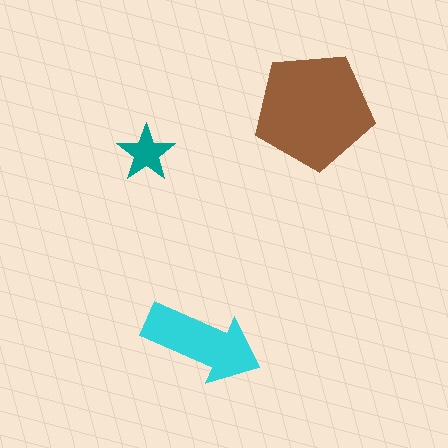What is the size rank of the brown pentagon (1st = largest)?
1st.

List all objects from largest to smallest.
The brown pentagon, the cyan arrow, the teal star.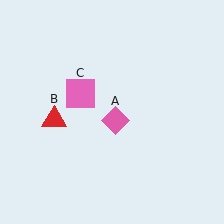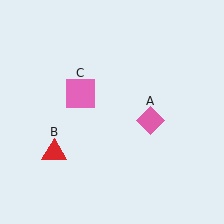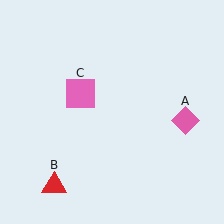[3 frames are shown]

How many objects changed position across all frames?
2 objects changed position: pink diamond (object A), red triangle (object B).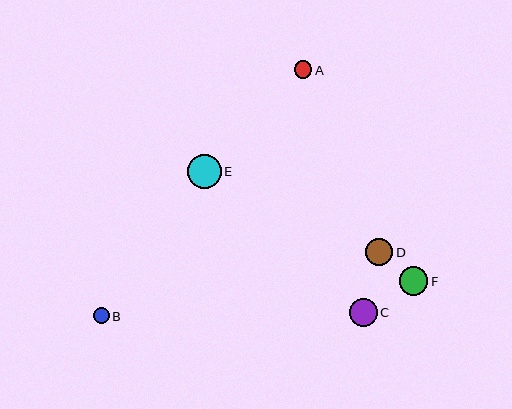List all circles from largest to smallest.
From largest to smallest: E, F, C, D, A, B.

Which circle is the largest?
Circle E is the largest with a size of approximately 34 pixels.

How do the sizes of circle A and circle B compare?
Circle A and circle B are approximately the same size.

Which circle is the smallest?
Circle B is the smallest with a size of approximately 16 pixels.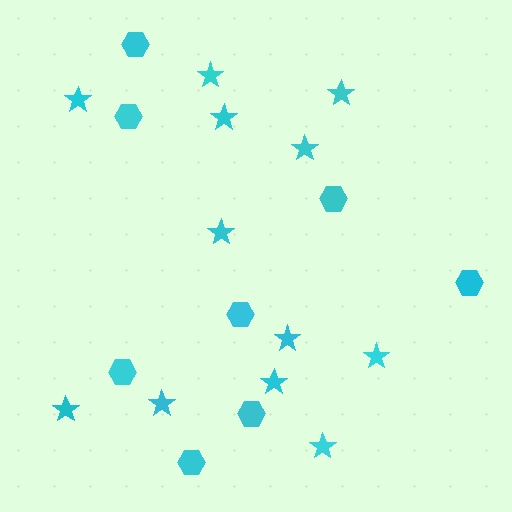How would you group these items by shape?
There are 2 groups: one group of hexagons (8) and one group of stars (12).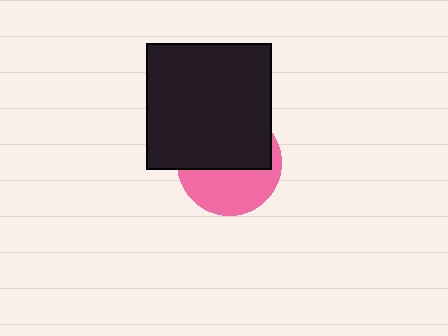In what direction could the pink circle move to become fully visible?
The pink circle could move down. That would shift it out from behind the black rectangle entirely.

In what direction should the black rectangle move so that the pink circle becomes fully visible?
The black rectangle should move up. That is the shortest direction to clear the overlap and leave the pink circle fully visible.